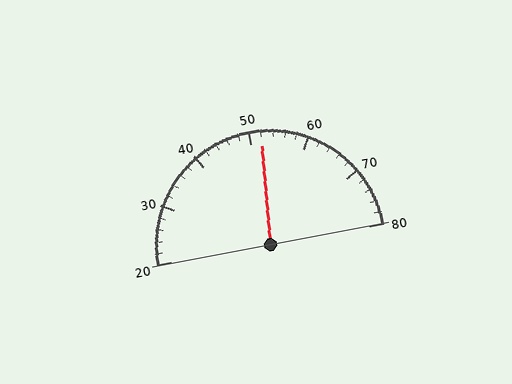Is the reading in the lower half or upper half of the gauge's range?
The reading is in the upper half of the range (20 to 80).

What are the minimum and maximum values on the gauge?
The gauge ranges from 20 to 80.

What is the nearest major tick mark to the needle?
The nearest major tick mark is 50.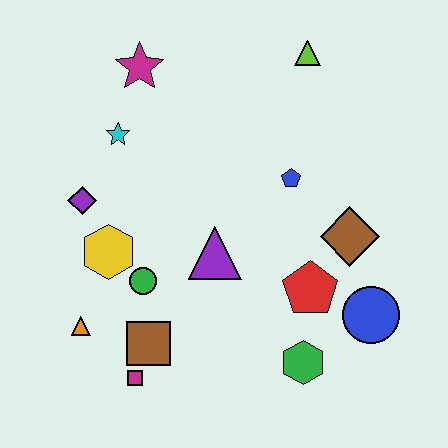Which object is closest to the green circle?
The yellow hexagon is closest to the green circle.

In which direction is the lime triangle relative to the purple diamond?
The lime triangle is to the right of the purple diamond.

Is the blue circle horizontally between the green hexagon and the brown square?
No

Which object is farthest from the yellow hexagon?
The lime triangle is farthest from the yellow hexagon.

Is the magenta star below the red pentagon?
No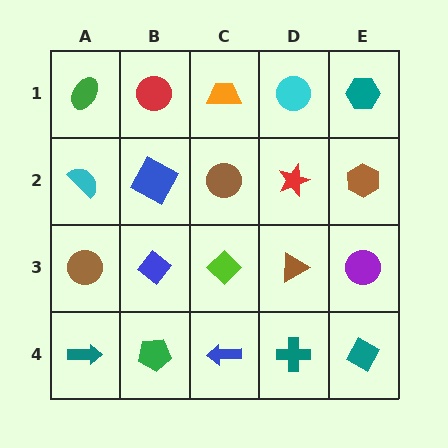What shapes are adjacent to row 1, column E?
A brown hexagon (row 2, column E), a cyan circle (row 1, column D).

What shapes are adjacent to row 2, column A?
A green ellipse (row 1, column A), a brown circle (row 3, column A), a blue square (row 2, column B).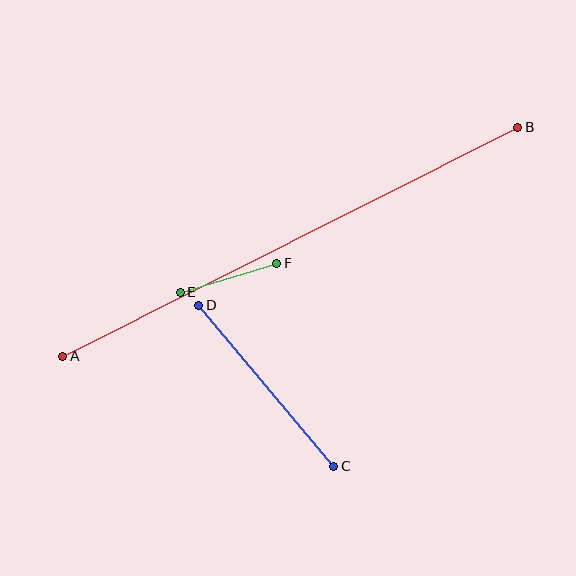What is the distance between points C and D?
The distance is approximately 210 pixels.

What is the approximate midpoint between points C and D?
The midpoint is at approximately (266, 386) pixels.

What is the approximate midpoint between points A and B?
The midpoint is at approximately (290, 242) pixels.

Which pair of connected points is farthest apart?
Points A and B are farthest apart.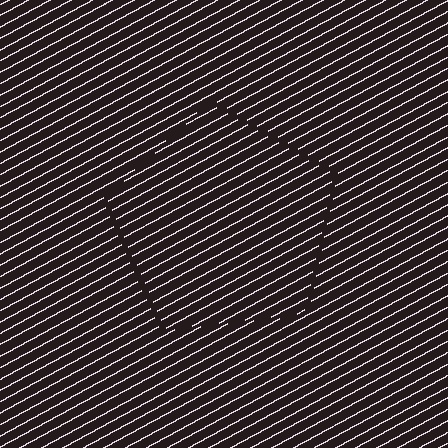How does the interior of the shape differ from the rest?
The interior of the shape contains the same grating, shifted by half a period — the contour is defined by the phase discontinuity where line-ends from the inner and outer gratings abut.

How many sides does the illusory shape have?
5 sides — the line-ends trace a pentagon.